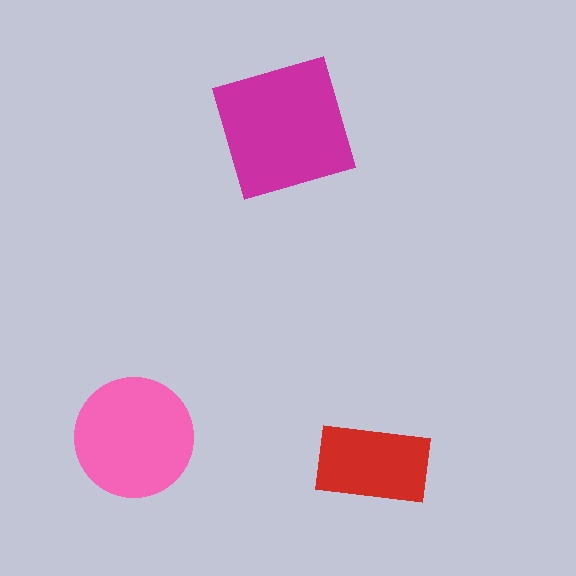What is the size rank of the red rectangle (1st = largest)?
3rd.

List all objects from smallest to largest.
The red rectangle, the pink circle, the magenta square.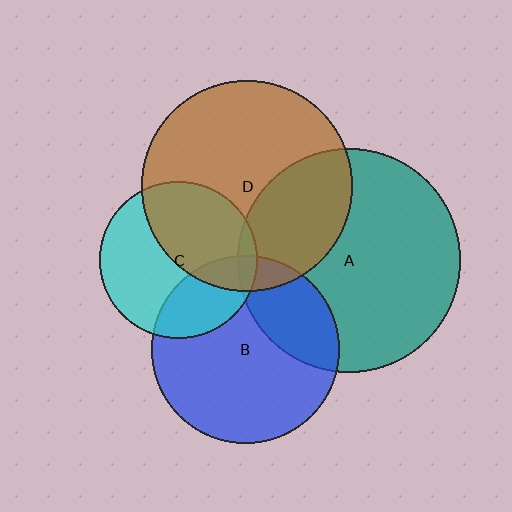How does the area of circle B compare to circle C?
Approximately 1.4 times.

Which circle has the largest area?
Circle A (teal).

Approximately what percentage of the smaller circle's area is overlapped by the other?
Approximately 5%.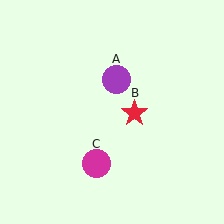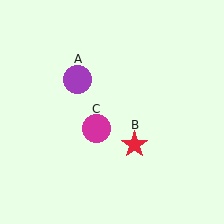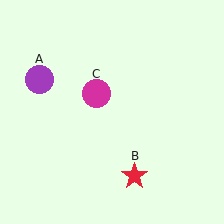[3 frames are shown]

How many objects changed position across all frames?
3 objects changed position: purple circle (object A), red star (object B), magenta circle (object C).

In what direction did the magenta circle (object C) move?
The magenta circle (object C) moved up.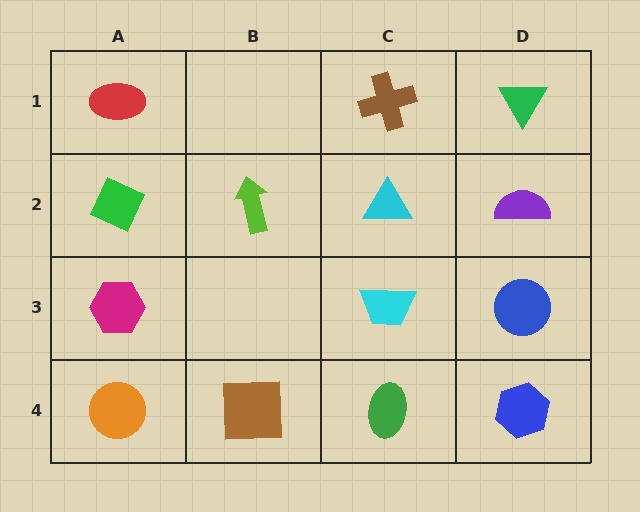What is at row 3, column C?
A cyan trapezoid.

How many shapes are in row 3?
3 shapes.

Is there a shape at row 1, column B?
No, that cell is empty.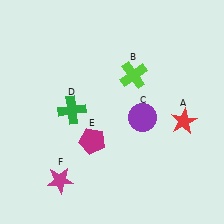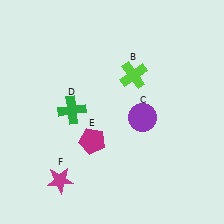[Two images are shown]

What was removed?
The red star (A) was removed in Image 2.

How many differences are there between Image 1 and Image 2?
There is 1 difference between the two images.